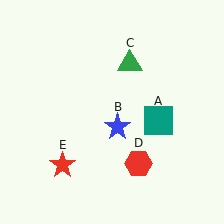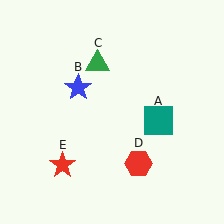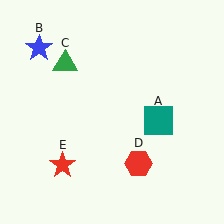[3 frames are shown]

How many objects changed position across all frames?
2 objects changed position: blue star (object B), green triangle (object C).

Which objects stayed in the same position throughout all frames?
Teal square (object A) and red hexagon (object D) and red star (object E) remained stationary.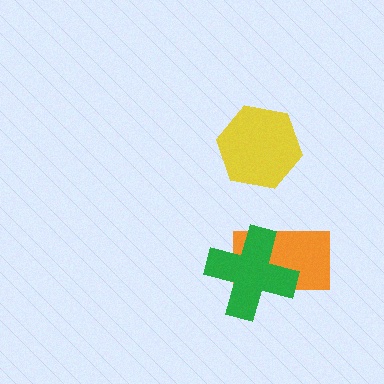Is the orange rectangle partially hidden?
Yes, it is partially covered by another shape.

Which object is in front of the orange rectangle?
The green cross is in front of the orange rectangle.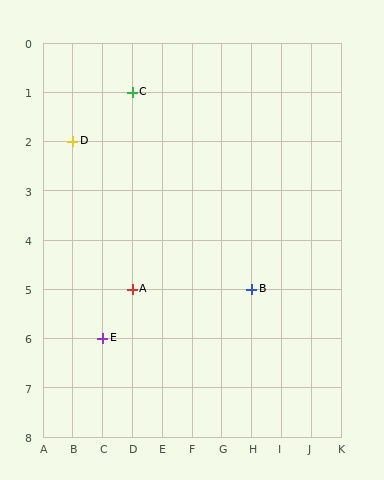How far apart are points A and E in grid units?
Points A and E are 1 column and 1 row apart (about 1.4 grid units diagonally).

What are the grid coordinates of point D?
Point D is at grid coordinates (B, 2).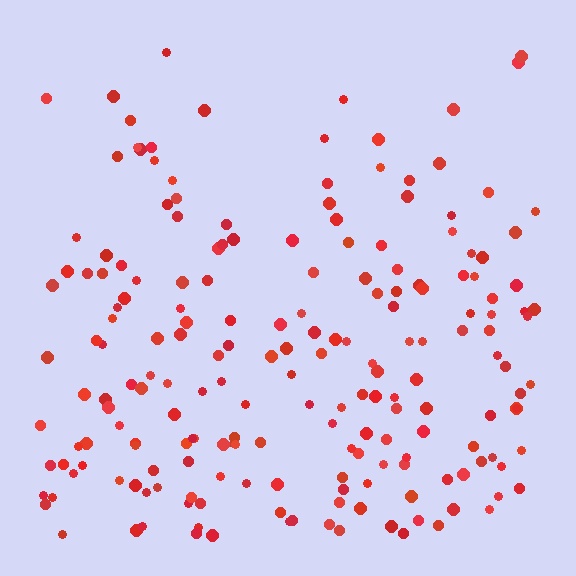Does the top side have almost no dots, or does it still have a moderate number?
Still a moderate number, just noticeably fewer than the bottom.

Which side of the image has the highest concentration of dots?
The bottom.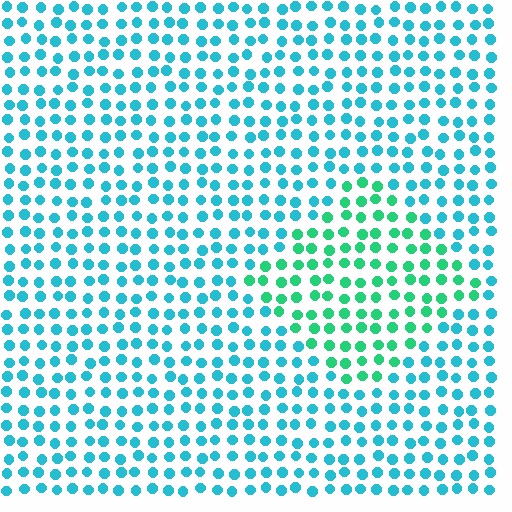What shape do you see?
I see a diamond.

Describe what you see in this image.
The image is filled with small cyan elements in a uniform arrangement. A diamond-shaped region is visible where the elements are tinted to a slightly different hue, forming a subtle color boundary.